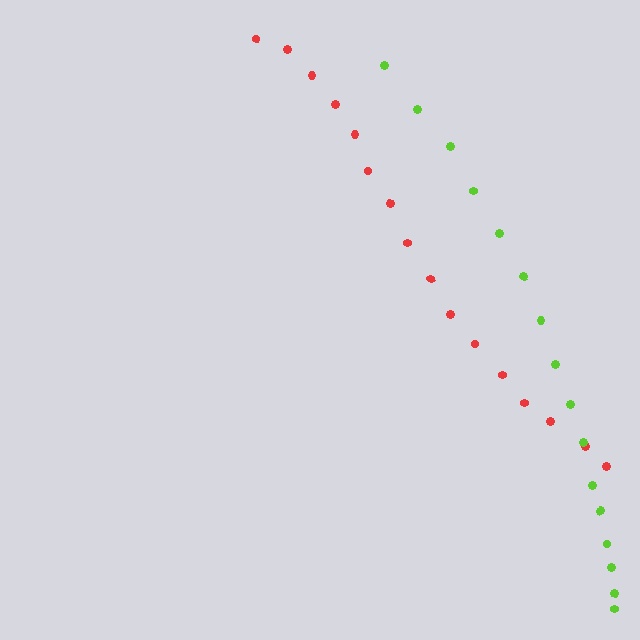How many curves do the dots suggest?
There are 2 distinct paths.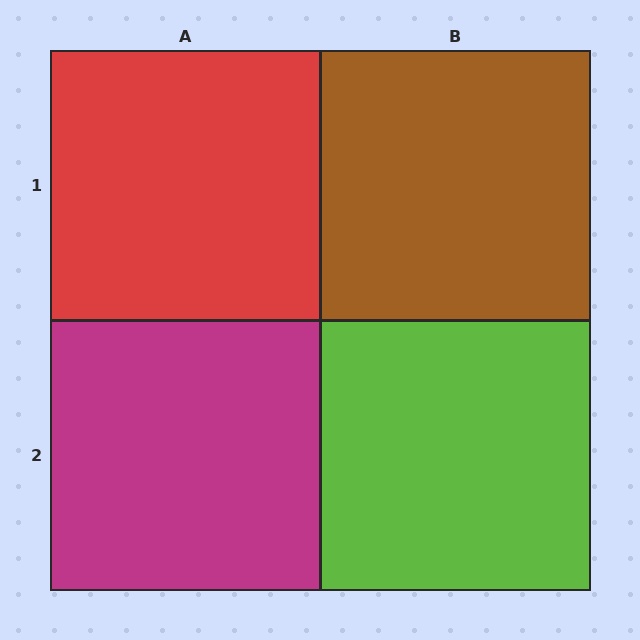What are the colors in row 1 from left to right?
Red, brown.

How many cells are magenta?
1 cell is magenta.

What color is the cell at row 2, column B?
Lime.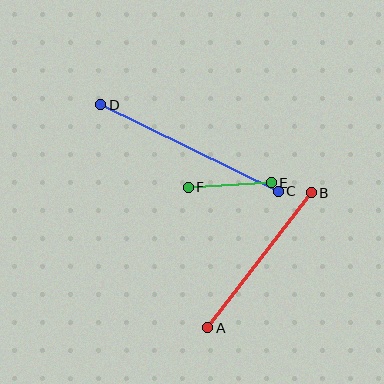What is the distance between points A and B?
The distance is approximately 170 pixels.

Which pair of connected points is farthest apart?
Points C and D are farthest apart.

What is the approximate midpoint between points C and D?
The midpoint is at approximately (189, 148) pixels.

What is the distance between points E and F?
The distance is approximately 83 pixels.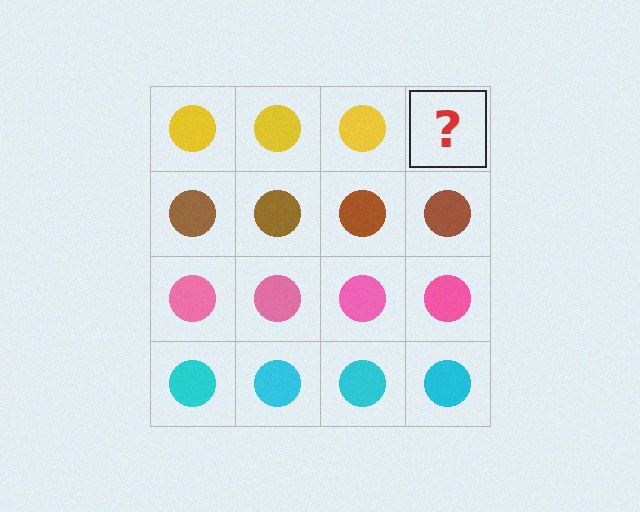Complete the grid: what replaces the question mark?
The question mark should be replaced with a yellow circle.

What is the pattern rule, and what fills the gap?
The rule is that each row has a consistent color. The gap should be filled with a yellow circle.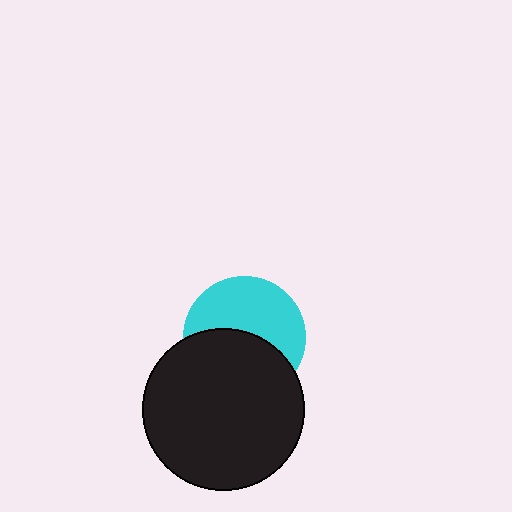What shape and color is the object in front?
The object in front is a black circle.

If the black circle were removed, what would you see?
You would see the complete cyan circle.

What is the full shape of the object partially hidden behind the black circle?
The partially hidden object is a cyan circle.